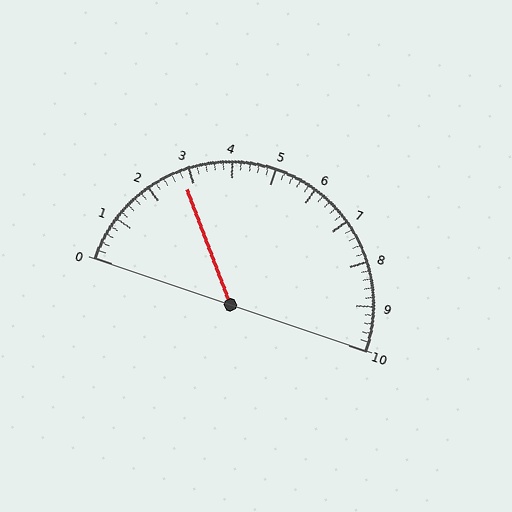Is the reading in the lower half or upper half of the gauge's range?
The reading is in the lower half of the range (0 to 10).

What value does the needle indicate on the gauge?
The needle indicates approximately 2.8.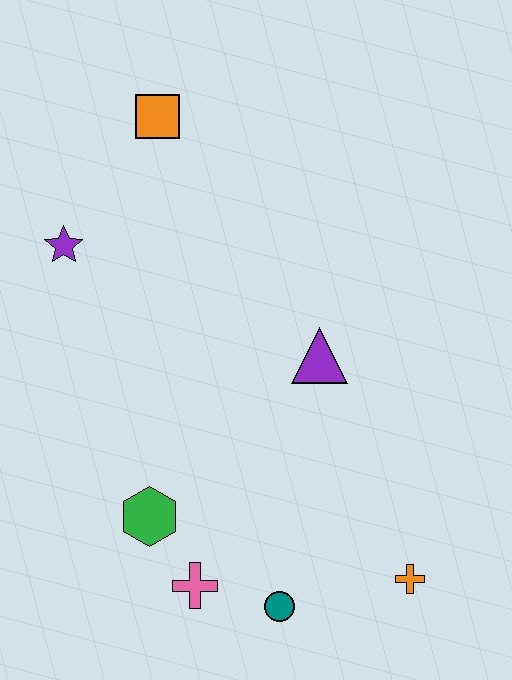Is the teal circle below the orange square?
Yes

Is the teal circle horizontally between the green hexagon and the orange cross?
Yes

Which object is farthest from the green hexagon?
The orange square is farthest from the green hexagon.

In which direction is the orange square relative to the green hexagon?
The orange square is above the green hexagon.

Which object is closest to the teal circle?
The pink cross is closest to the teal circle.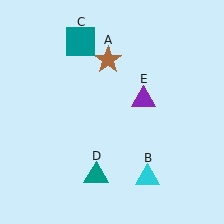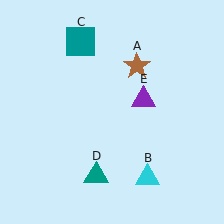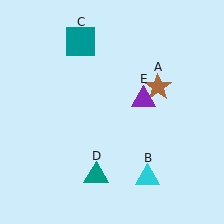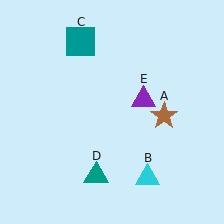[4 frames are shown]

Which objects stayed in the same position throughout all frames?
Cyan triangle (object B) and teal square (object C) and teal triangle (object D) and purple triangle (object E) remained stationary.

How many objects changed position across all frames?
1 object changed position: brown star (object A).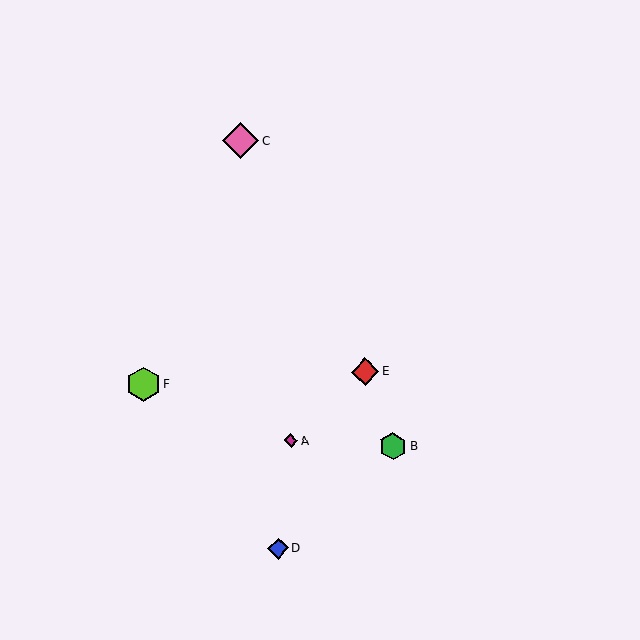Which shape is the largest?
The pink diamond (labeled C) is the largest.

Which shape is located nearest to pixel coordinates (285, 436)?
The magenta diamond (labeled A) at (291, 441) is nearest to that location.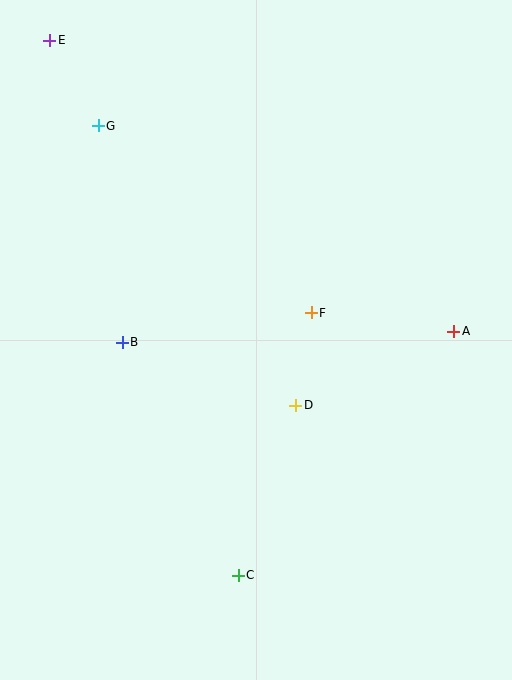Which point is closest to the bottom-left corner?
Point C is closest to the bottom-left corner.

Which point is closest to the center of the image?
Point F at (311, 313) is closest to the center.